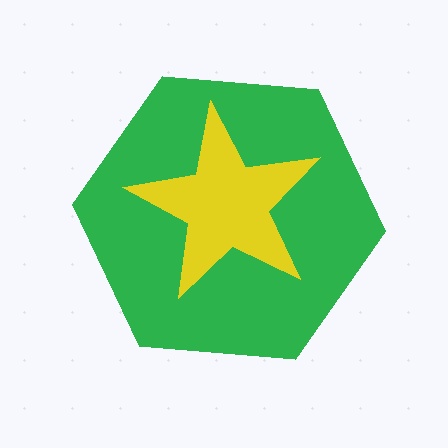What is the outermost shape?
The green hexagon.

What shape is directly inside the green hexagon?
The yellow star.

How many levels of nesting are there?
2.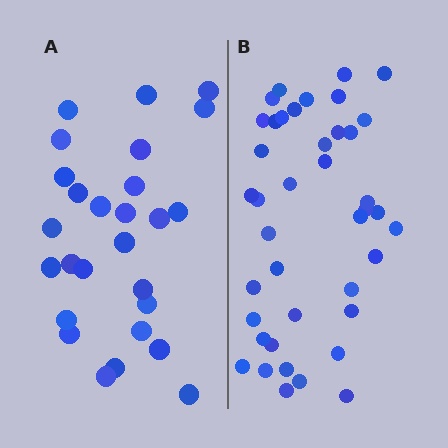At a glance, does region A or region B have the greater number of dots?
Region B (the right region) has more dots.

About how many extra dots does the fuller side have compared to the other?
Region B has approximately 15 more dots than region A.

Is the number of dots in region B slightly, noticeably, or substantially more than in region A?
Region B has substantially more. The ratio is roughly 1.5 to 1.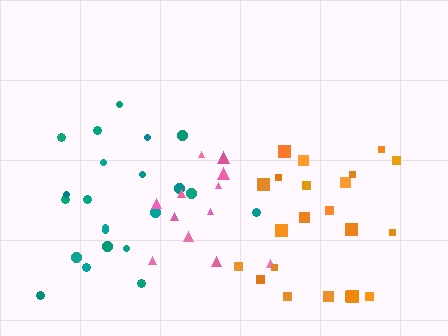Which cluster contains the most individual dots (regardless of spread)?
Teal (22).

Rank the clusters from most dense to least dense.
pink, teal, orange.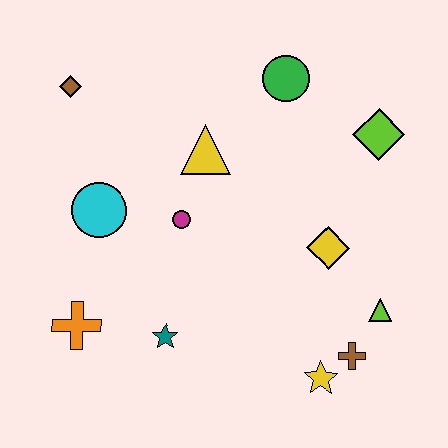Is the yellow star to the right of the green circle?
Yes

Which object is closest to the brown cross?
The yellow star is closest to the brown cross.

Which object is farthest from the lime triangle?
The brown diamond is farthest from the lime triangle.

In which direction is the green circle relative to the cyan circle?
The green circle is to the right of the cyan circle.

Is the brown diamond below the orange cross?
No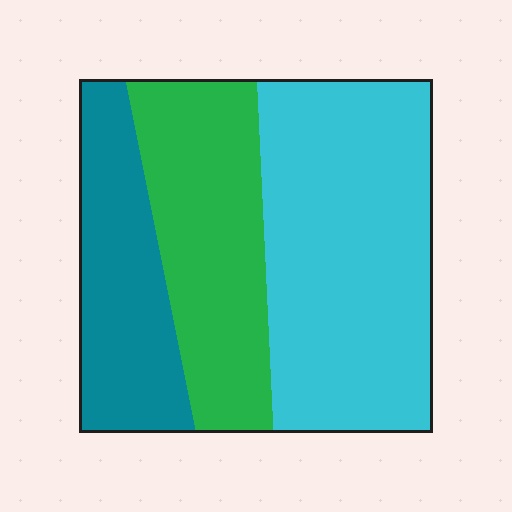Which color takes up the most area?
Cyan, at roughly 45%.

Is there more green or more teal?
Green.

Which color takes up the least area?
Teal, at roughly 25%.